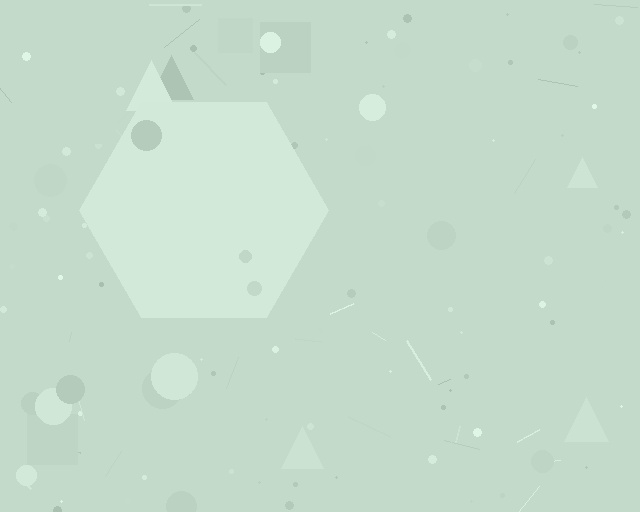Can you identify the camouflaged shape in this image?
The camouflaged shape is a hexagon.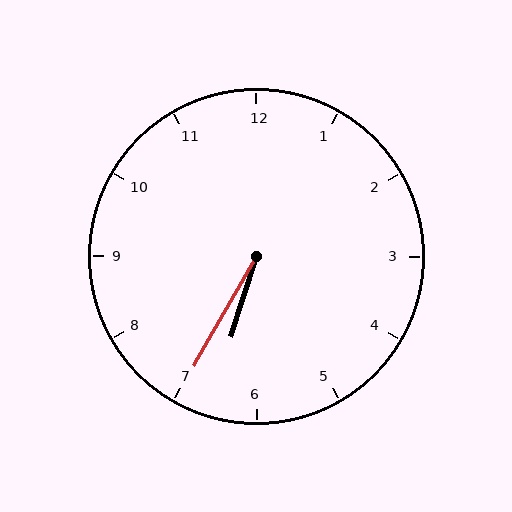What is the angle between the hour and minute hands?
Approximately 12 degrees.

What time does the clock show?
6:35.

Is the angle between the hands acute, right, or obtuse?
It is acute.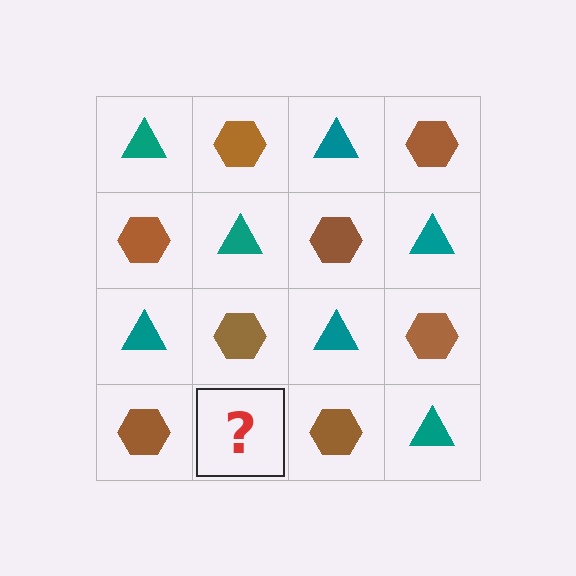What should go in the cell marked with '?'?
The missing cell should contain a teal triangle.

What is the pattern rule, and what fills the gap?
The rule is that it alternates teal triangle and brown hexagon in a checkerboard pattern. The gap should be filled with a teal triangle.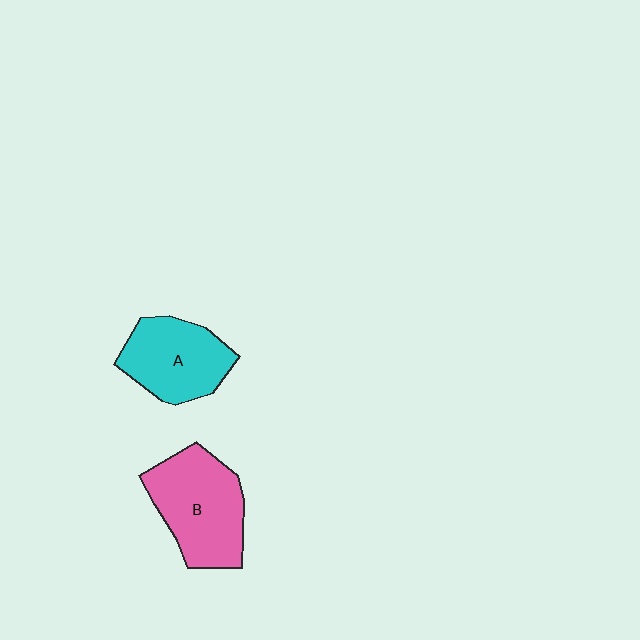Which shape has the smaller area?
Shape A (cyan).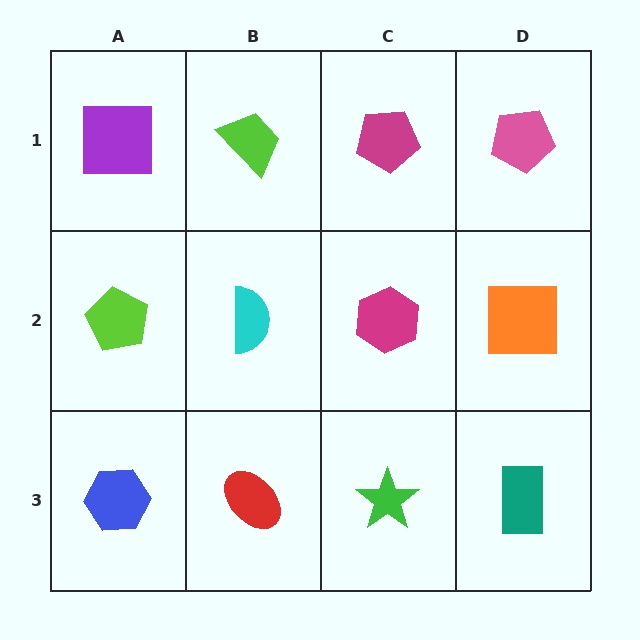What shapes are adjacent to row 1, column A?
A lime pentagon (row 2, column A), a lime trapezoid (row 1, column B).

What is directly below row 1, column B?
A cyan semicircle.